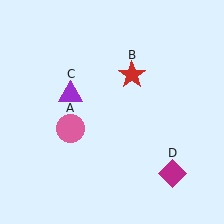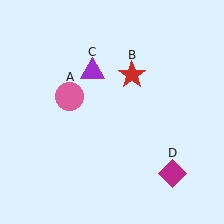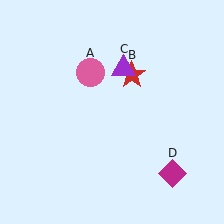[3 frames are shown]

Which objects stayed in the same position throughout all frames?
Red star (object B) and magenta diamond (object D) remained stationary.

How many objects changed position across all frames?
2 objects changed position: pink circle (object A), purple triangle (object C).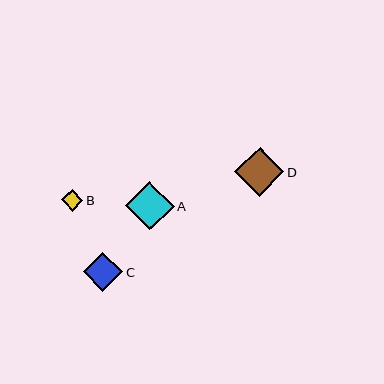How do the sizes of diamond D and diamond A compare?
Diamond D and diamond A are approximately the same size.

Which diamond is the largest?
Diamond D is the largest with a size of approximately 49 pixels.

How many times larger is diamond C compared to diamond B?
Diamond C is approximately 1.8 times the size of diamond B.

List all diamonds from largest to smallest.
From largest to smallest: D, A, C, B.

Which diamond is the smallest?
Diamond B is the smallest with a size of approximately 22 pixels.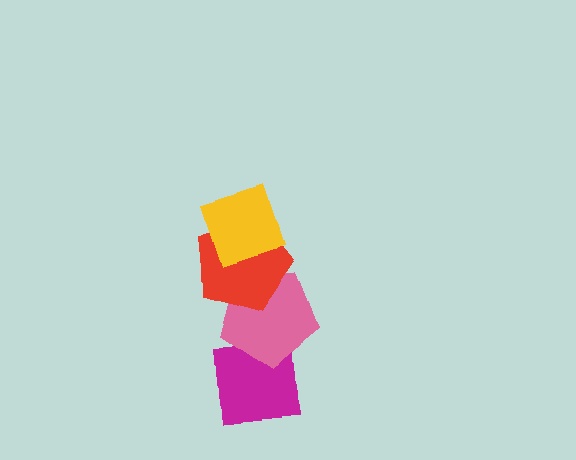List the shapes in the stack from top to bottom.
From top to bottom: the yellow diamond, the red pentagon, the pink pentagon, the magenta square.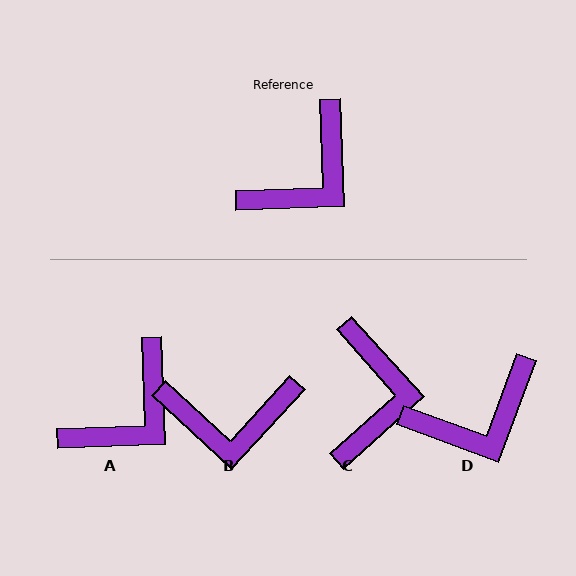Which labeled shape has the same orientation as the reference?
A.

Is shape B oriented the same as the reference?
No, it is off by about 45 degrees.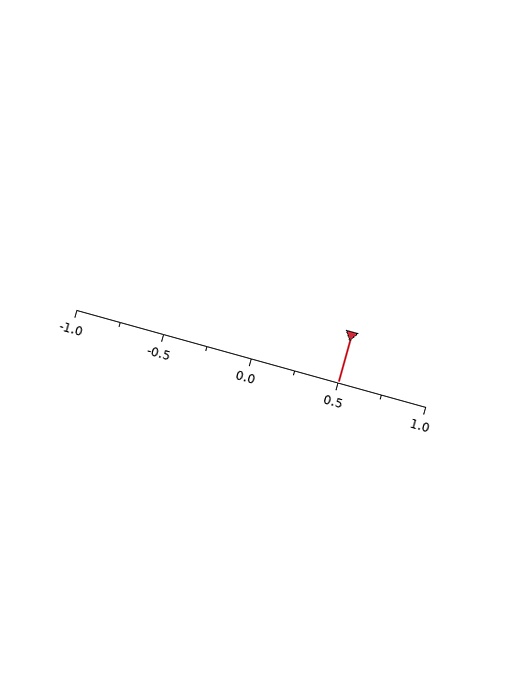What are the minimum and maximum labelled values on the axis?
The axis runs from -1.0 to 1.0.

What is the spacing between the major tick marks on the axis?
The major ticks are spaced 0.5 apart.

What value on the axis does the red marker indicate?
The marker indicates approximately 0.5.